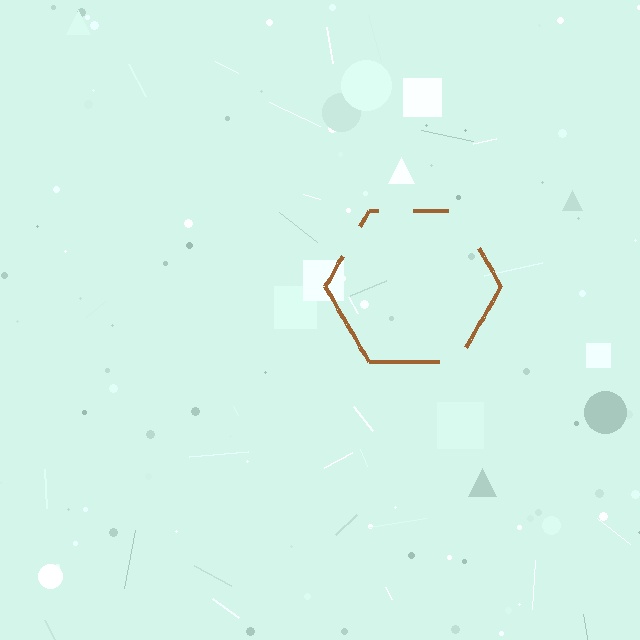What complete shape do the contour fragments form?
The contour fragments form a hexagon.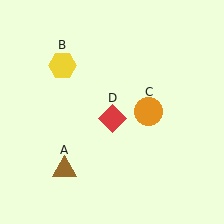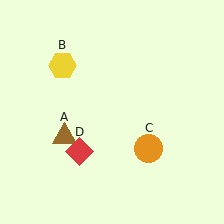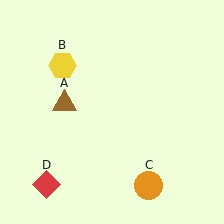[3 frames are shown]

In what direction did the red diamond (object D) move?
The red diamond (object D) moved down and to the left.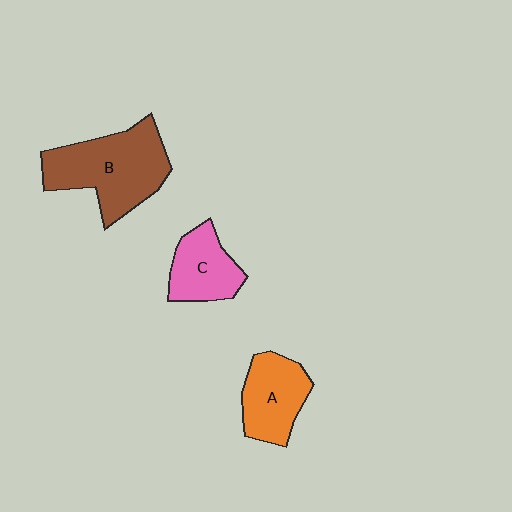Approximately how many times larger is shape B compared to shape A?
Approximately 1.6 times.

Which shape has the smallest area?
Shape C (pink).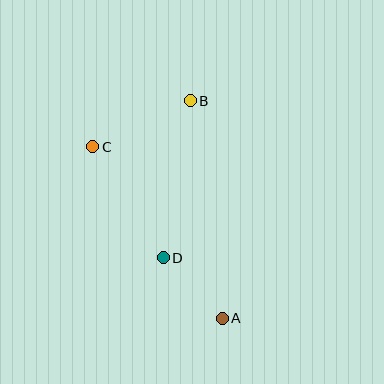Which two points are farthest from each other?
Points A and B are farthest from each other.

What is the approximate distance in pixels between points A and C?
The distance between A and C is approximately 215 pixels.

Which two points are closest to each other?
Points A and D are closest to each other.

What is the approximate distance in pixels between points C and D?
The distance between C and D is approximately 131 pixels.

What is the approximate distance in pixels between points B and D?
The distance between B and D is approximately 159 pixels.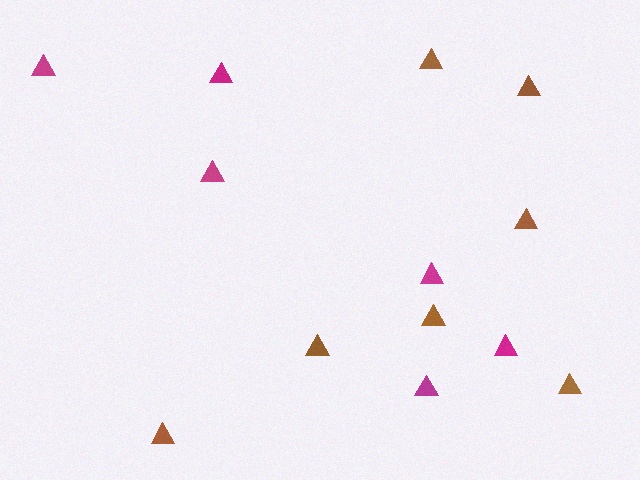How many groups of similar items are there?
There are 2 groups: one group of magenta triangles (6) and one group of brown triangles (7).